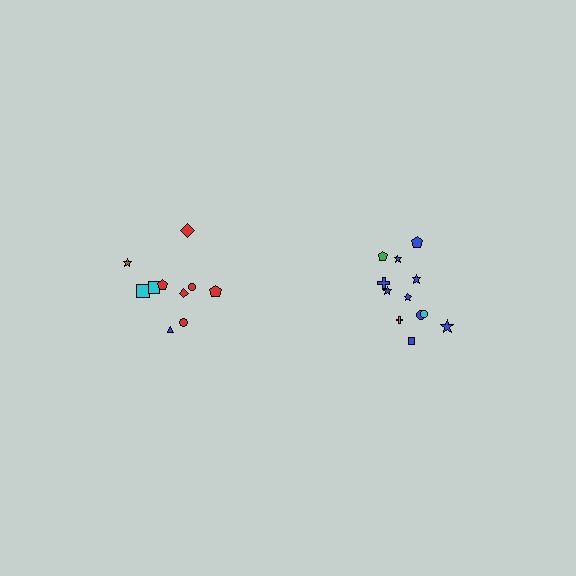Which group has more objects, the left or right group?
The right group.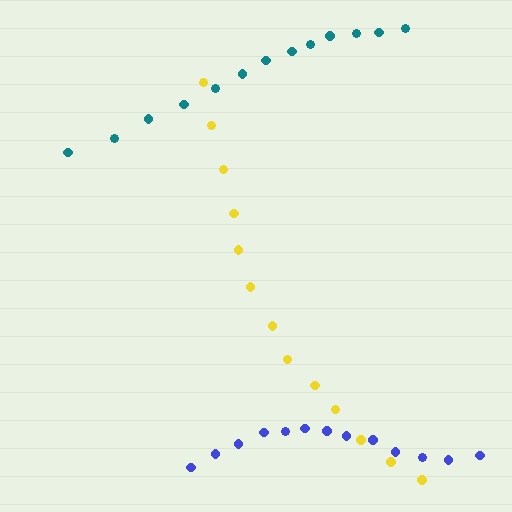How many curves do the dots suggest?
There are 3 distinct paths.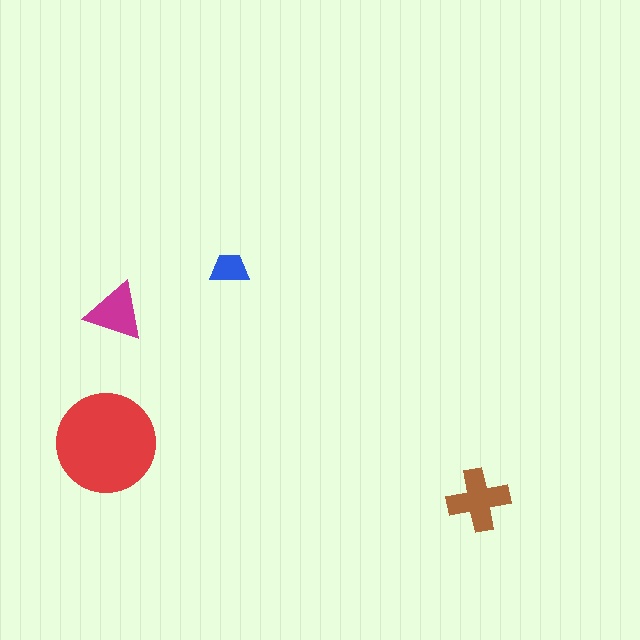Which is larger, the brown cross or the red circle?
The red circle.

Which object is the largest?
The red circle.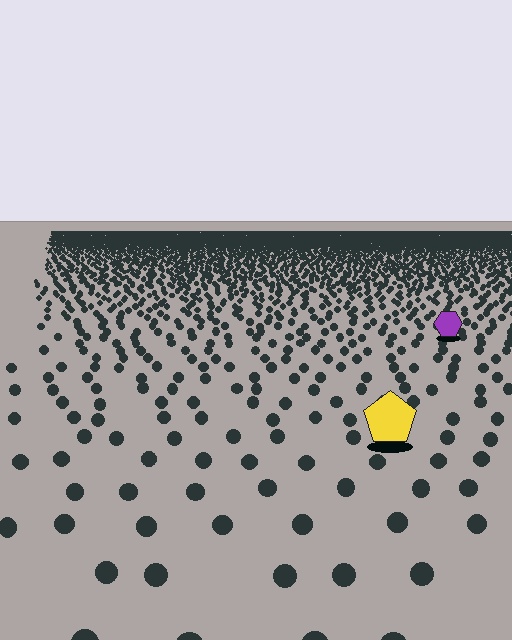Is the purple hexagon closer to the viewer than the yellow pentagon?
No. The yellow pentagon is closer — you can tell from the texture gradient: the ground texture is coarser near it.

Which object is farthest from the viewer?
The purple hexagon is farthest from the viewer. It appears smaller and the ground texture around it is denser.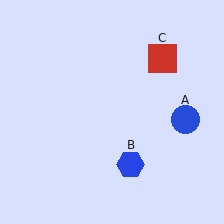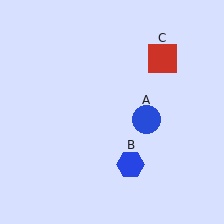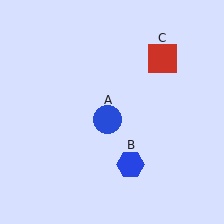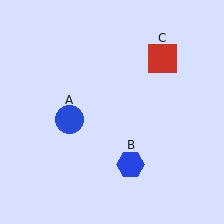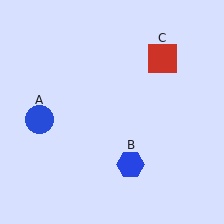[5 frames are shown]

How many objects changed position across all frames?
1 object changed position: blue circle (object A).